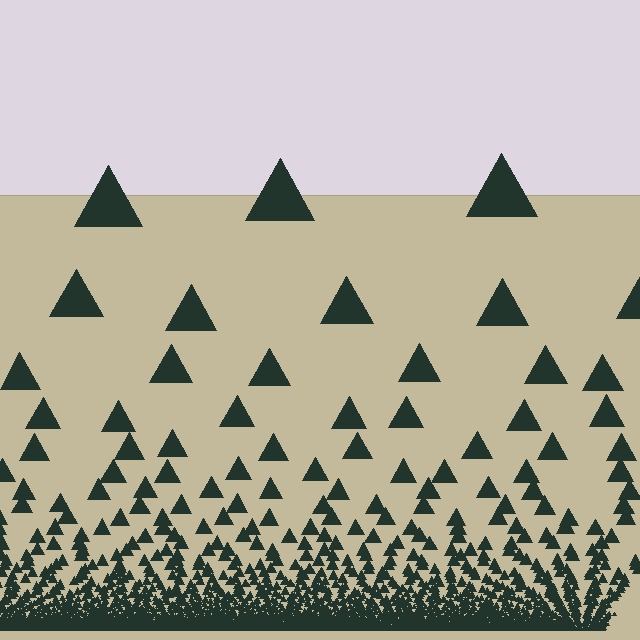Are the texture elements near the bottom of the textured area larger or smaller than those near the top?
Smaller. The gradient is inverted — elements near the bottom are smaller and denser.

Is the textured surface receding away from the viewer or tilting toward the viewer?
The surface appears to tilt toward the viewer. Texture elements get larger and sparser toward the top.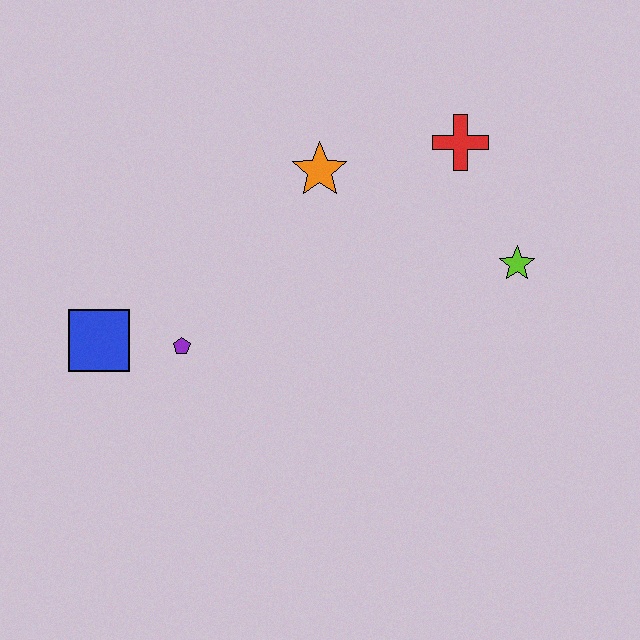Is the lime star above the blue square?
Yes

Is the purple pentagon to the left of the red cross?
Yes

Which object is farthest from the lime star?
The blue square is farthest from the lime star.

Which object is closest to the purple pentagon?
The blue square is closest to the purple pentagon.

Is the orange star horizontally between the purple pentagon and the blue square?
No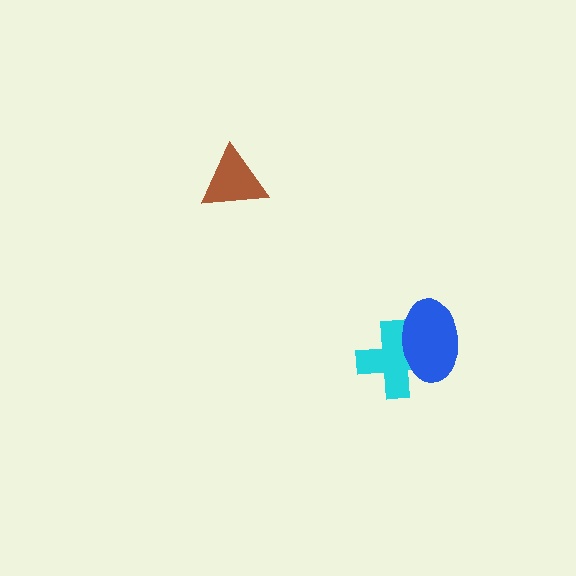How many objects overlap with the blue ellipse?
1 object overlaps with the blue ellipse.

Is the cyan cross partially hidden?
Yes, it is partially covered by another shape.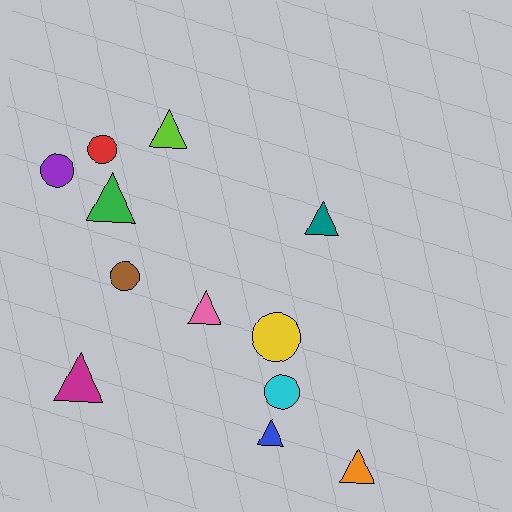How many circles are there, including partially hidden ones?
There are 5 circles.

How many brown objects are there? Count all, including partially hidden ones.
There is 1 brown object.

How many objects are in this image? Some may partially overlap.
There are 12 objects.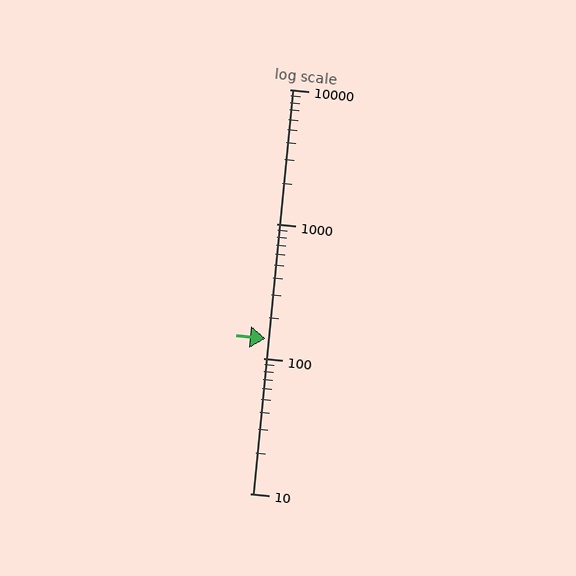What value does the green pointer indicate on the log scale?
The pointer indicates approximately 140.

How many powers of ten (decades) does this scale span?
The scale spans 3 decades, from 10 to 10000.